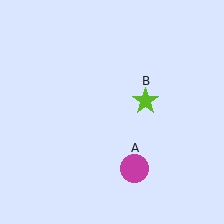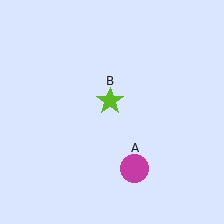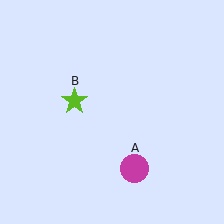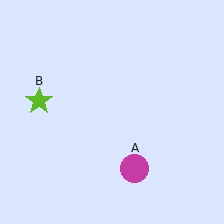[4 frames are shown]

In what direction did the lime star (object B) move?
The lime star (object B) moved left.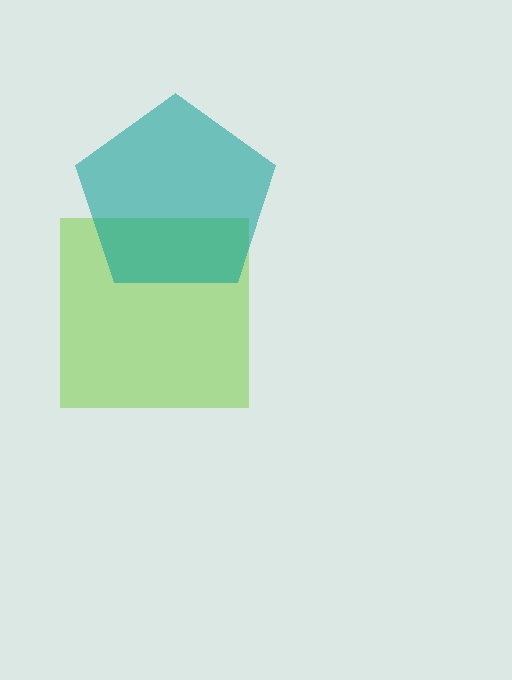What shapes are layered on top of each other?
The layered shapes are: a lime square, a teal pentagon.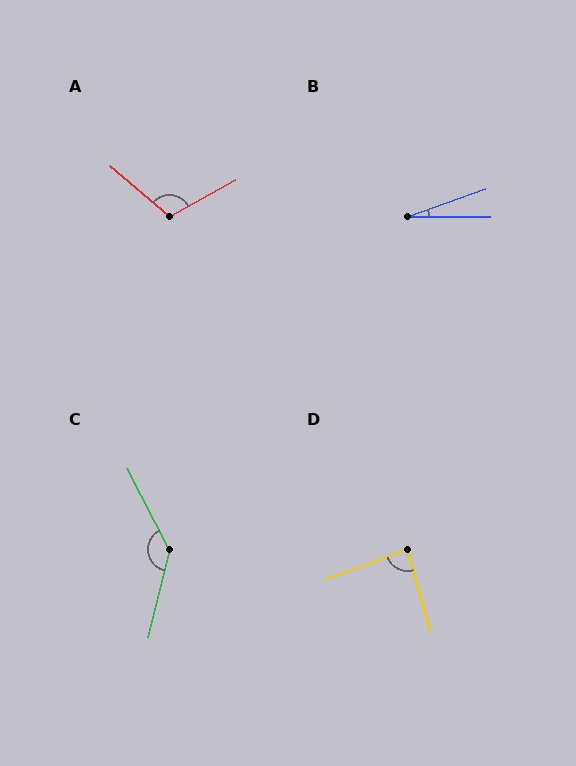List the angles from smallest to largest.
B (20°), D (85°), A (110°), C (139°).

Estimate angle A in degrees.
Approximately 110 degrees.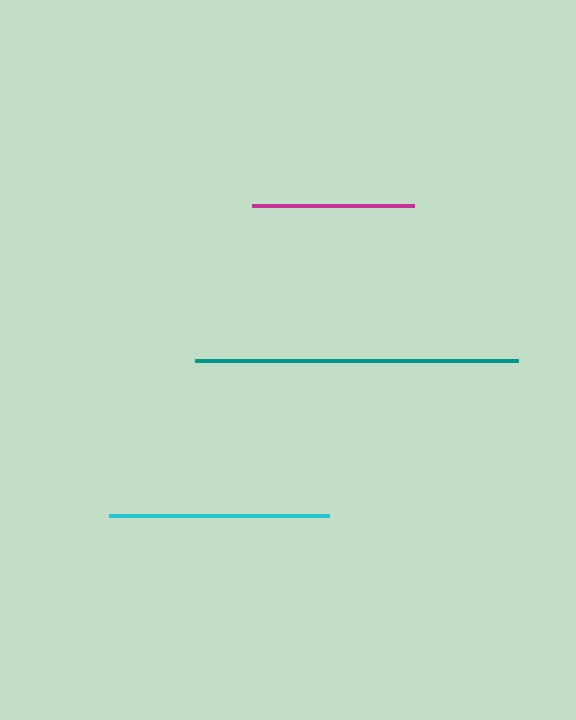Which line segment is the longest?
The teal line is the longest at approximately 323 pixels.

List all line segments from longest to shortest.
From longest to shortest: teal, cyan, magenta.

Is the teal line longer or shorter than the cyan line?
The teal line is longer than the cyan line.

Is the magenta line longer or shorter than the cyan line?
The cyan line is longer than the magenta line.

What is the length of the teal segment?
The teal segment is approximately 323 pixels long.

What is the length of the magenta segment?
The magenta segment is approximately 161 pixels long.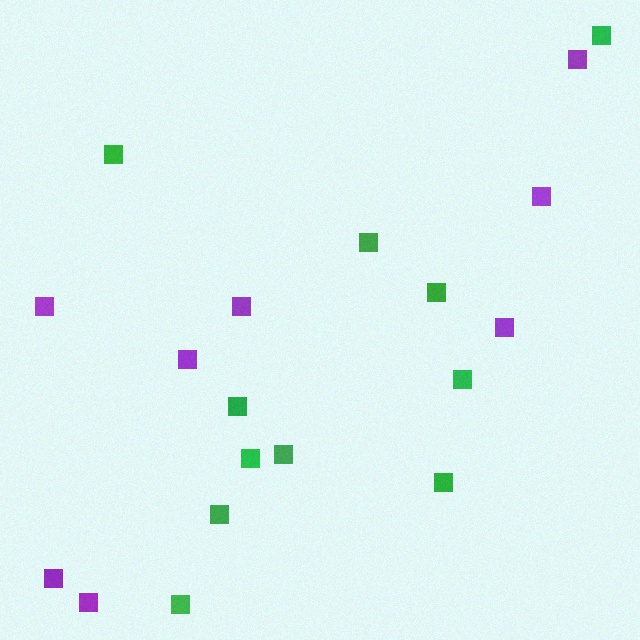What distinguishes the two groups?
There are 2 groups: one group of purple squares (8) and one group of green squares (11).